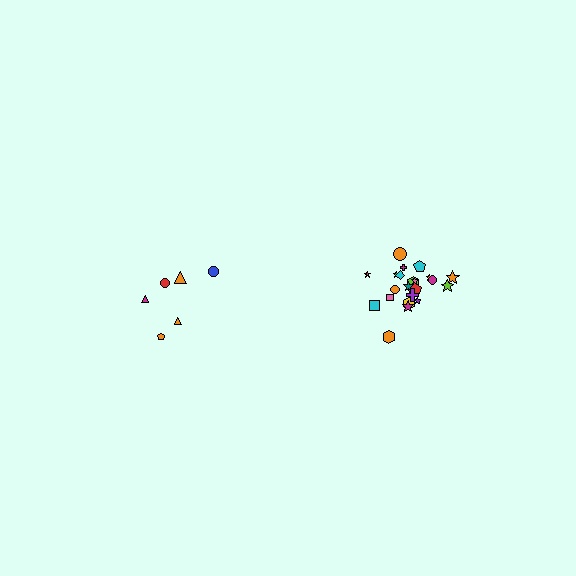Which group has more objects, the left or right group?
The right group.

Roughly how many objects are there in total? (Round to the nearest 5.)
Roughly 30 objects in total.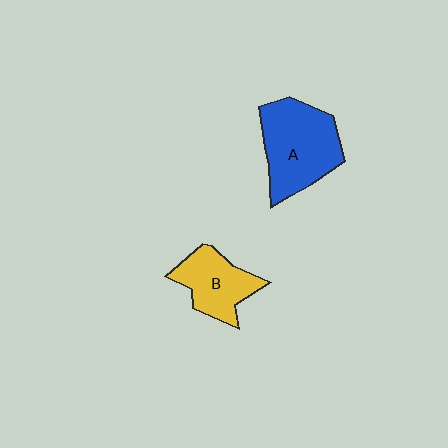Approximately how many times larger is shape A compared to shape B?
Approximately 1.5 times.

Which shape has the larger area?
Shape A (blue).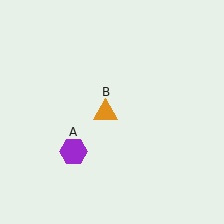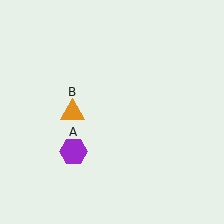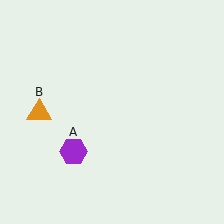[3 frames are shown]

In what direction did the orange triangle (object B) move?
The orange triangle (object B) moved left.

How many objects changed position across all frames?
1 object changed position: orange triangle (object B).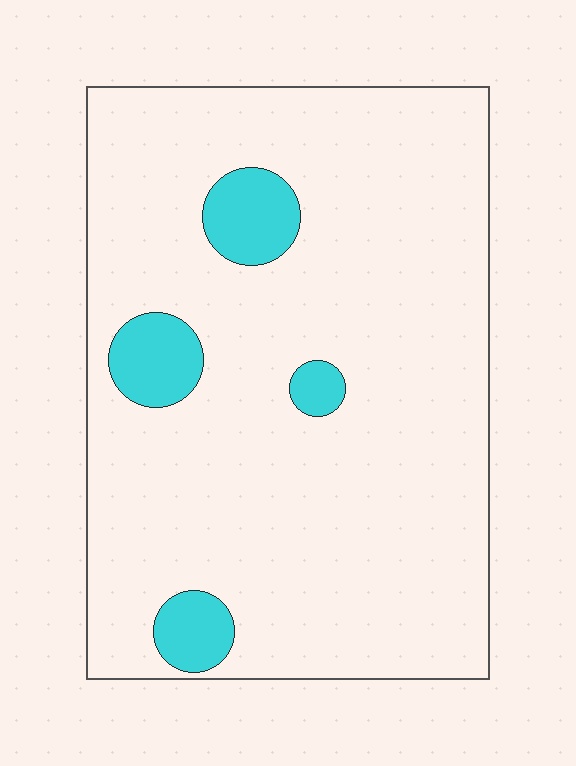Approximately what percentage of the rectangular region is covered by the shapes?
Approximately 10%.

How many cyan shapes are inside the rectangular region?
4.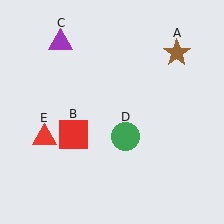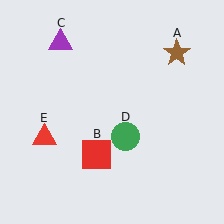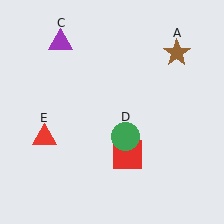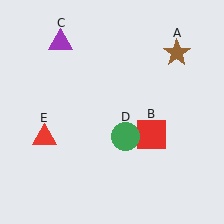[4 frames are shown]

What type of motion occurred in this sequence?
The red square (object B) rotated counterclockwise around the center of the scene.